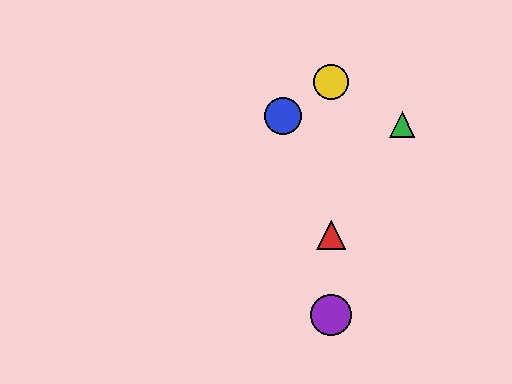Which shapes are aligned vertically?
The red triangle, the yellow circle, the purple circle are aligned vertically.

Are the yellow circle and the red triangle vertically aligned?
Yes, both are at x≈331.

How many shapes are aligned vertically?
3 shapes (the red triangle, the yellow circle, the purple circle) are aligned vertically.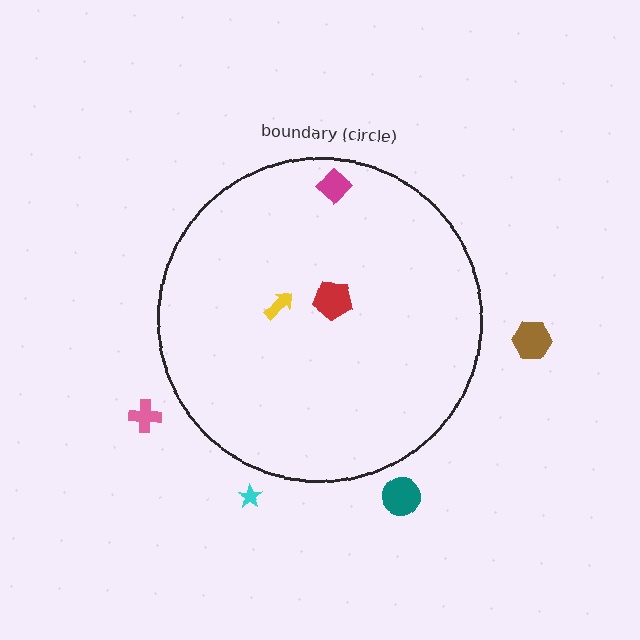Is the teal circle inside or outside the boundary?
Outside.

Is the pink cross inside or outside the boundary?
Outside.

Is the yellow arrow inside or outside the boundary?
Inside.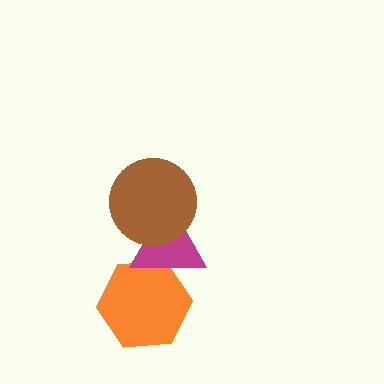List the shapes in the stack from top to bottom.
From top to bottom: the brown circle, the magenta triangle, the orange hexagon.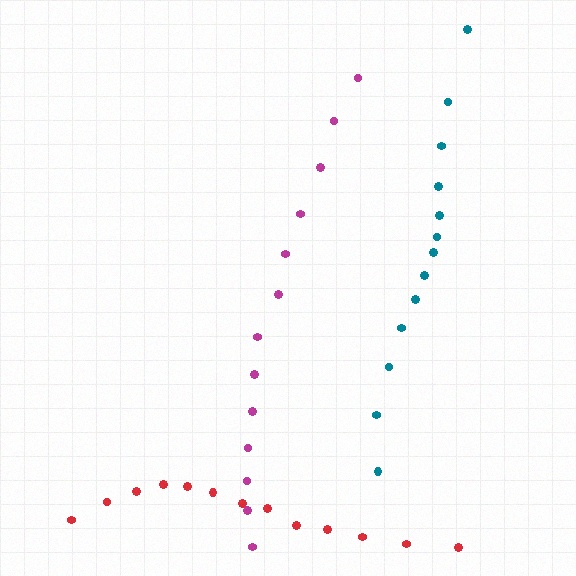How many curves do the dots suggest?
There are 3 distinct paths.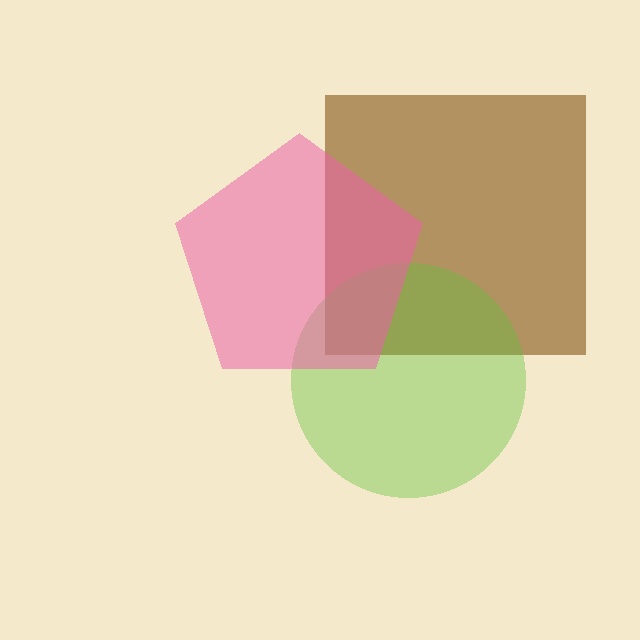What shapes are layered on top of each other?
The layered shapes are: a brown square, a lime circle, a pink pentagon.